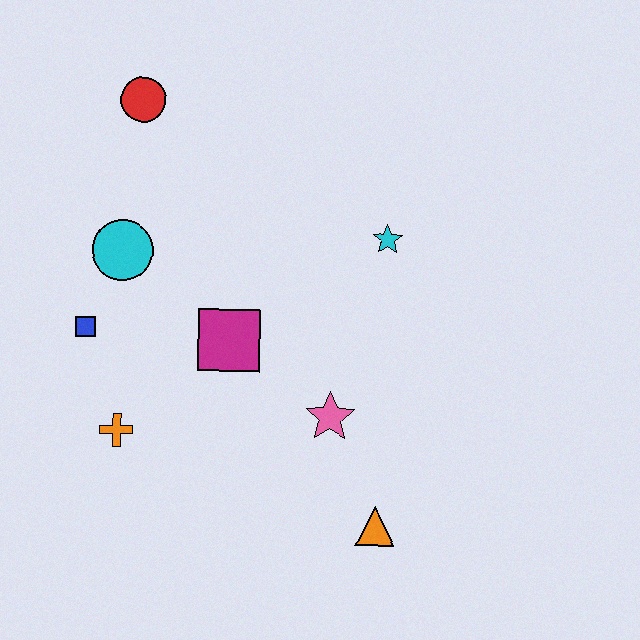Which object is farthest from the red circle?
The orange triangle is farthest from the red circle.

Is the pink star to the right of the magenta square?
Yes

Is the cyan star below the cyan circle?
No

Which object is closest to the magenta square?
The pink star is closest to the magenta square.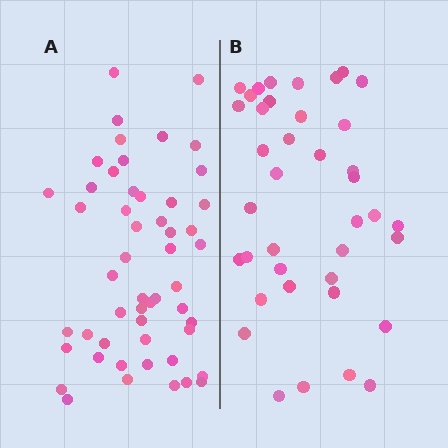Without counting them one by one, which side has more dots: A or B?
Region A (the left region) has more dots.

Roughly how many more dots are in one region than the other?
Region A has approximately 15 more dots than region B.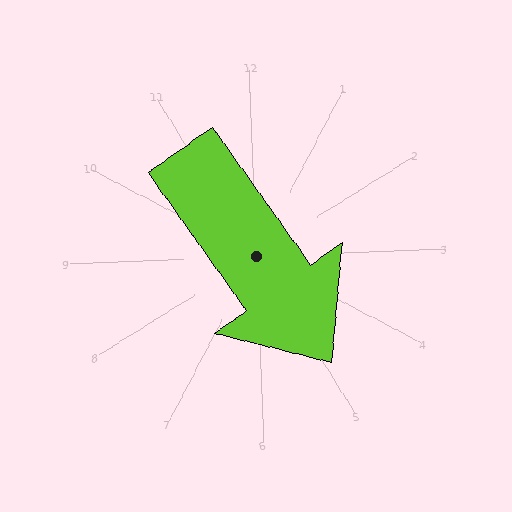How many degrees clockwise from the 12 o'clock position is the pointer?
Approximately 147 degrees.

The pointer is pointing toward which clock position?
Roughly 5 o'clock.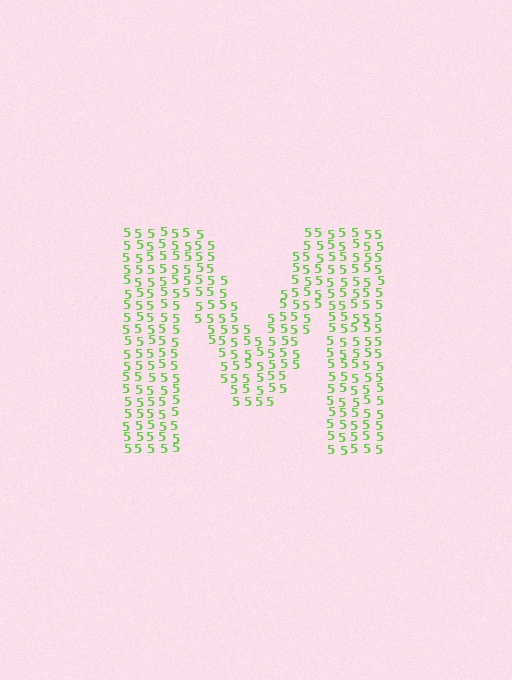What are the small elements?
The small elements are digit 5's.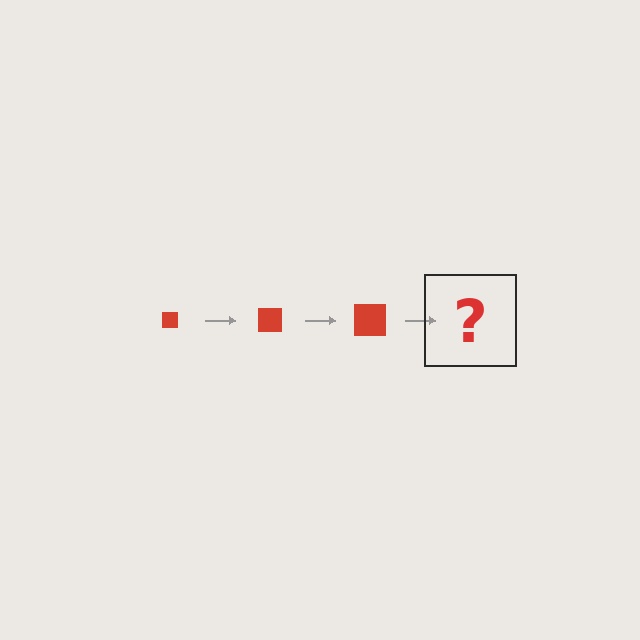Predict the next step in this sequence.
The next step is a red square, larger than the previous one.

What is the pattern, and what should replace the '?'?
The pattern is that the square gets progressively larger each step. The '?' should be a red square, larger than the previous one.